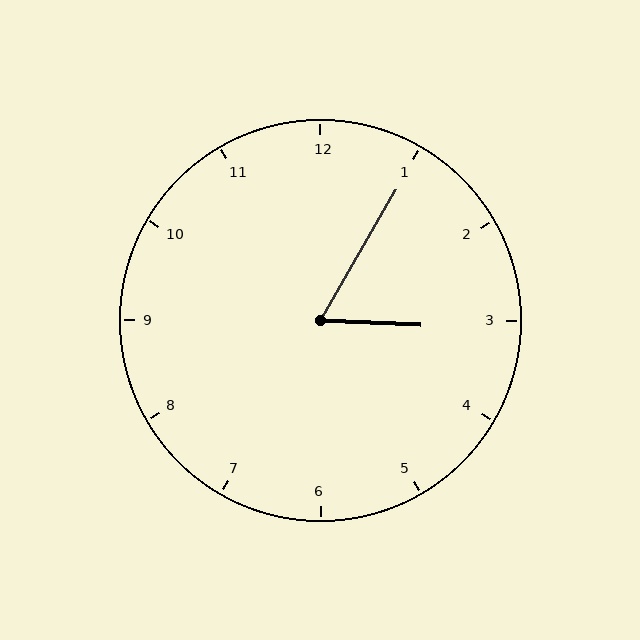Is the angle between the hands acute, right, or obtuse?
It is acute.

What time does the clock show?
3:05.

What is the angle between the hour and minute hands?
Approximately 62 degrees.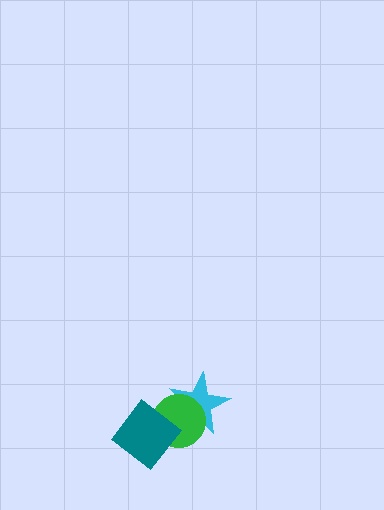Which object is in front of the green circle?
The teal diamond is in front of the green circle.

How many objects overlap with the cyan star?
2 objects overlap with the cyan star.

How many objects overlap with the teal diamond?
2 objects overlap with the teal diamond.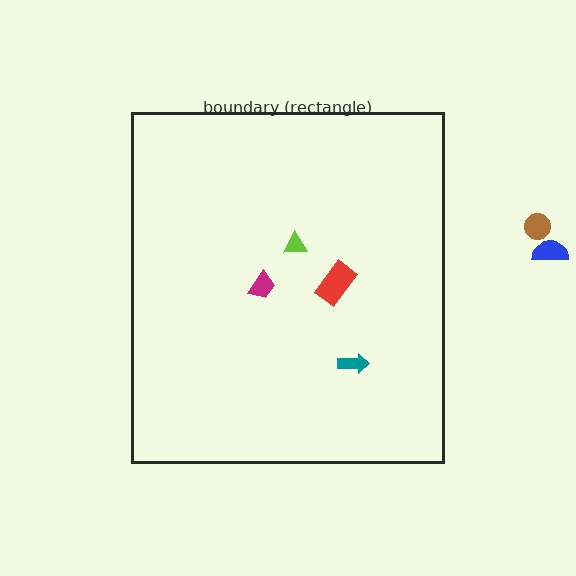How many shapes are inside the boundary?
4 inside, 2 outside.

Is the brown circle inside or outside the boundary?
Outside.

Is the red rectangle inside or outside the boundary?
Inside.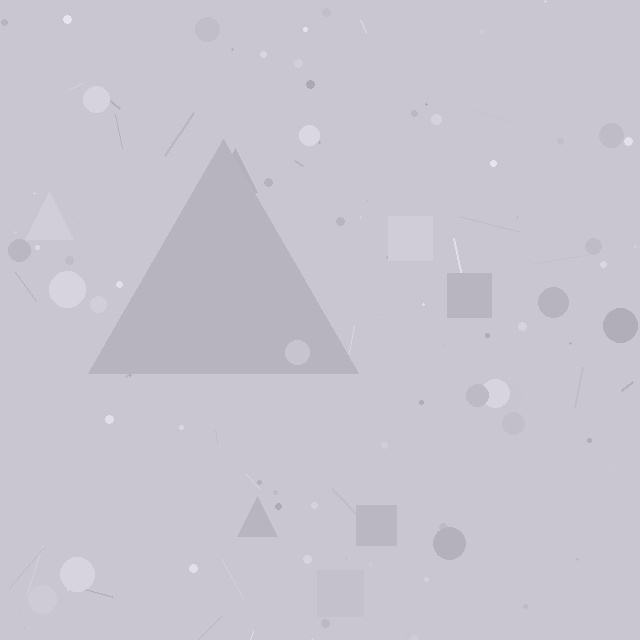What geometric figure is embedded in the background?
A triangle is embedded in the background.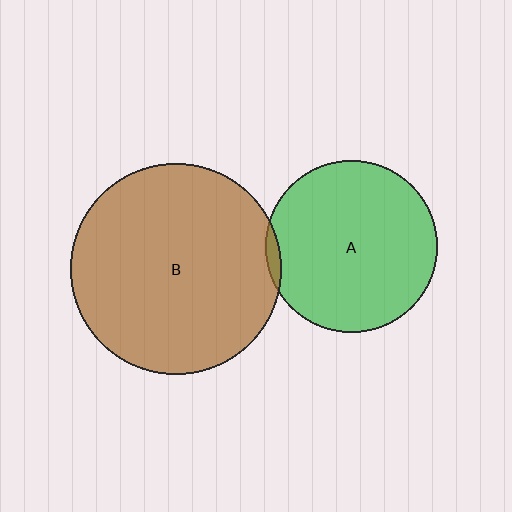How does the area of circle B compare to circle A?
Approximately 1.5 times.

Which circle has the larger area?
Circle B (brown).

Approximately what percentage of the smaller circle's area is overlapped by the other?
Approximately 5%.